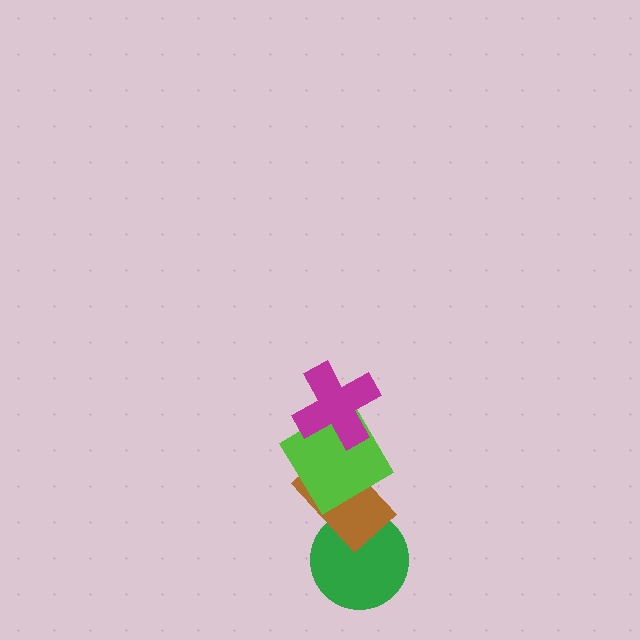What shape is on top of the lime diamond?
The magenta cross is on top of the lime diamond.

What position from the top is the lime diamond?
The lime diamond is 2nd from the top.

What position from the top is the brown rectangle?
The brown rectangle is 3rd from the top.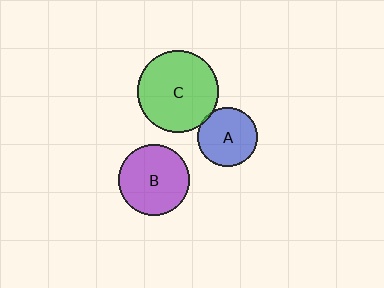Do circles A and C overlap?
Yes.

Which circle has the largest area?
Circle C (green).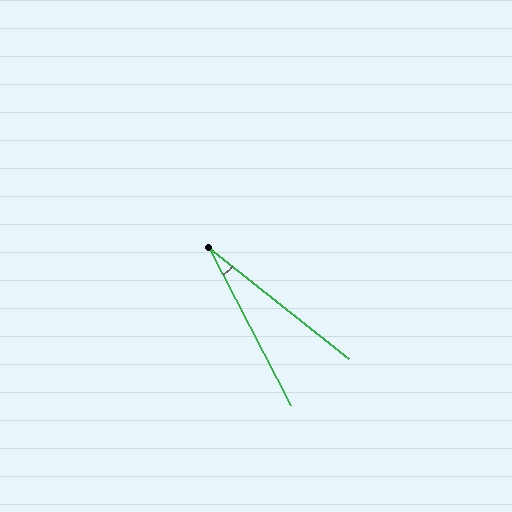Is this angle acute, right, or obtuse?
It is acute.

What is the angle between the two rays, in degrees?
Approximately 24 degrees.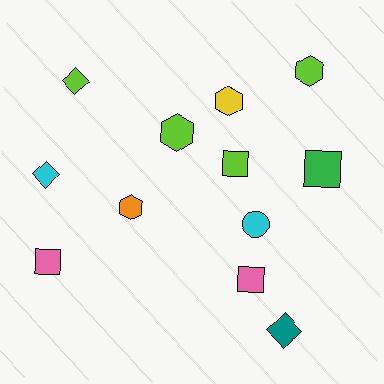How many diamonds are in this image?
There are 3 diamonds.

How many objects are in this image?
There are 12 objects.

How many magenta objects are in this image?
There are no magenta objects.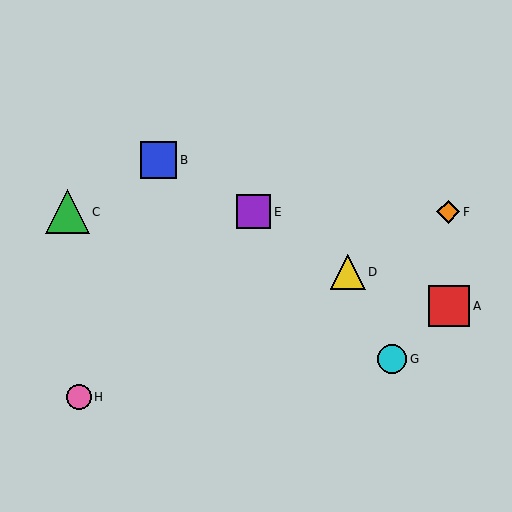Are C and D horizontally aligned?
No, C is at y≈212 and D is at y≈272.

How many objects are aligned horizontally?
3 objects (C, E, F) are aligned horizontally.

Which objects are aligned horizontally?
Objects C, E, F are aligned horizontally.